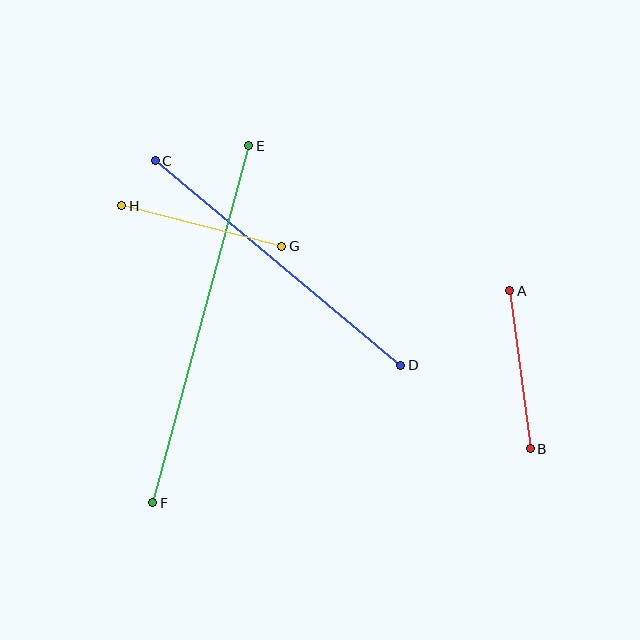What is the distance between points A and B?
The distance is approximately 159 pixels.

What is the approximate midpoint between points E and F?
The midpoint is at approximately (201, 324) pixels.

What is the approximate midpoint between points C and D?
The midpoint is at approximately (278, 263) pixels.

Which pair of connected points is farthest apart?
Points E and F are farthest apart.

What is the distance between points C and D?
The distance is approximately 320 pixels.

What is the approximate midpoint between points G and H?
The midpoint is at approximately (202, 226) pixels.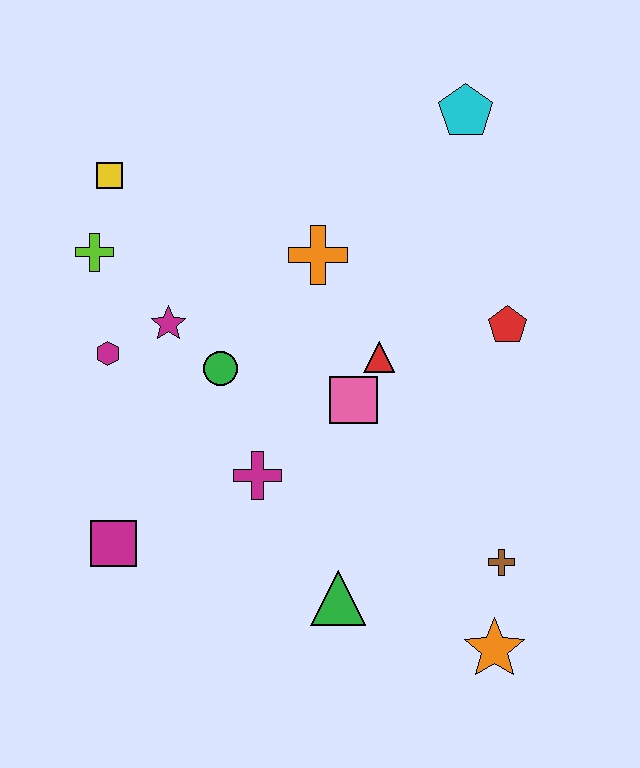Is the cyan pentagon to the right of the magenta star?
Yes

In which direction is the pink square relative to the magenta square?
The pink square is to the right of the magenta square.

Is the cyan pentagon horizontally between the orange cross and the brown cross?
Yes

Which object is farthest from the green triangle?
The cyan pentagon is farthest from the green triangle.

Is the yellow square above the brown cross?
Yes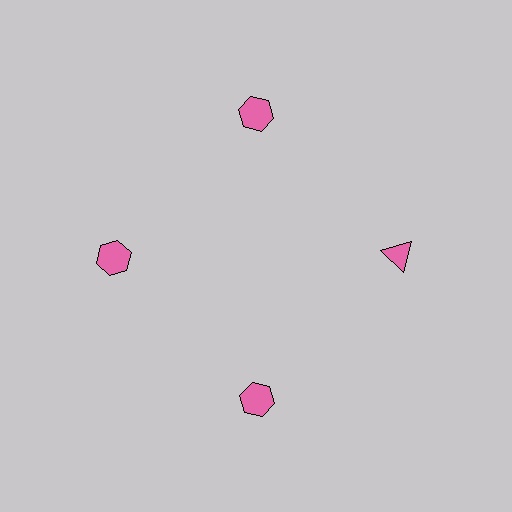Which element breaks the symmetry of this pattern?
The pink triangle at roughly the 3 o'clock position breaks the symmetry. All other shapes are pink hexagons.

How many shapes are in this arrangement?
There are 4 shapes arranged in a ring pattern.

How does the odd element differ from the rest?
It has a different shape: triangle instead of hexagon.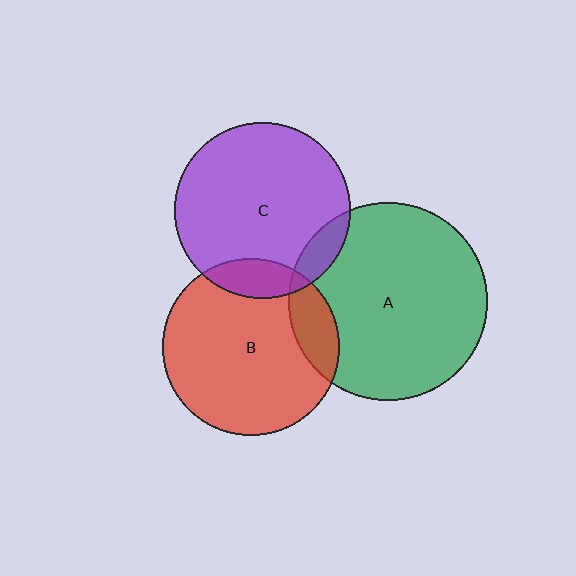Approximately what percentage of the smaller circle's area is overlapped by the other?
Approximately 10%.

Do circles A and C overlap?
Yes.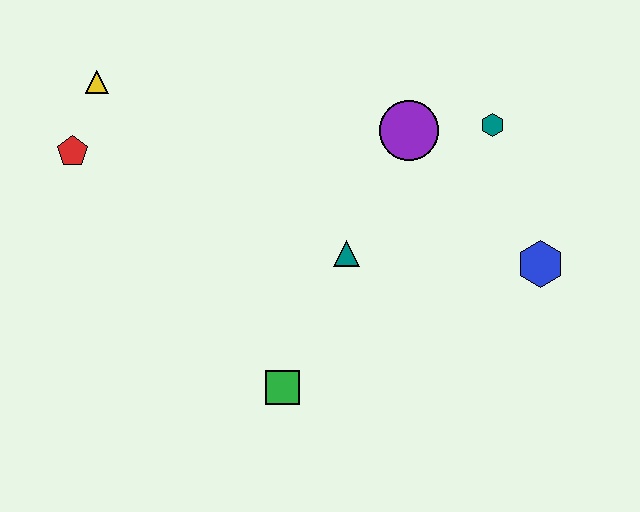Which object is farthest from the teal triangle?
The yellow triangle is farthest from the teal triangle.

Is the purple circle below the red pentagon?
No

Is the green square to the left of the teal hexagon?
Yes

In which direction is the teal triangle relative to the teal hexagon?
The teal triangle is to the left of the teal hexagon.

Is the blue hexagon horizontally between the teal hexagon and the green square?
No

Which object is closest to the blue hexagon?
The teal hexagon is closest to the blue hexagon.